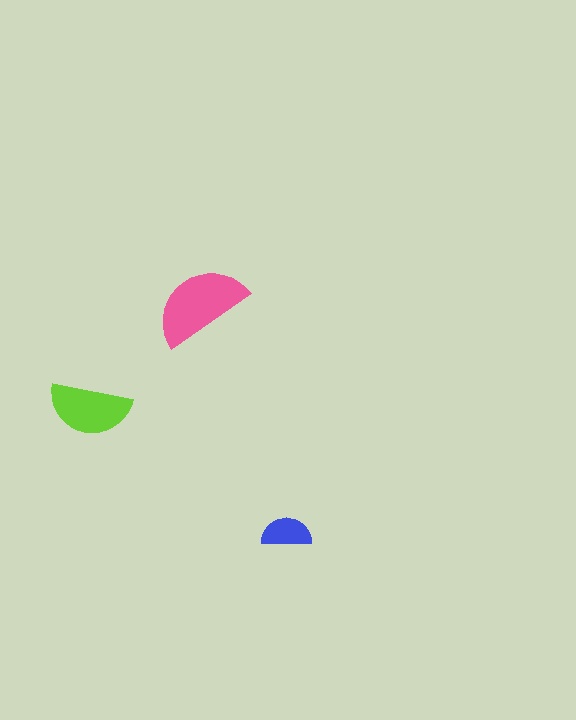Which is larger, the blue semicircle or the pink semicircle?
The pink one.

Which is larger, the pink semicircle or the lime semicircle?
The pink one.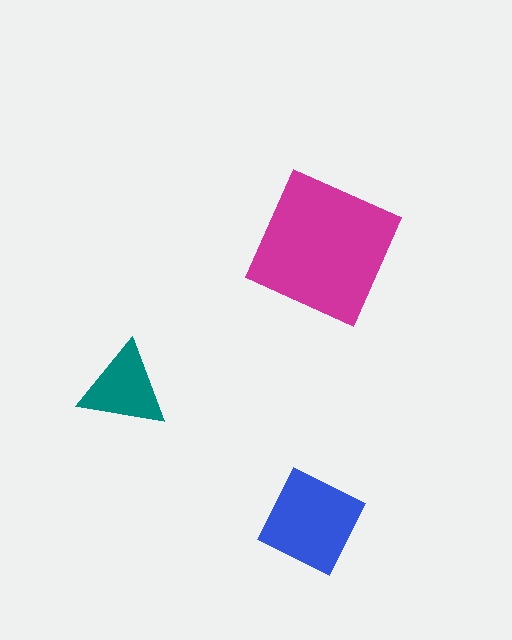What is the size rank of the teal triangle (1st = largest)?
3rd.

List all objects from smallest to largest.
The teal triangle, the blue diamond, the magenta square.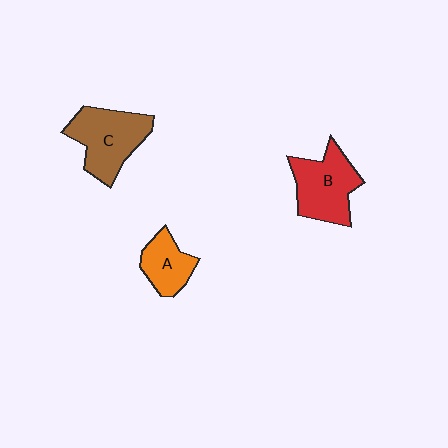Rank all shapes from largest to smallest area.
From largest to smallest: C (brown), B (red), A (orange).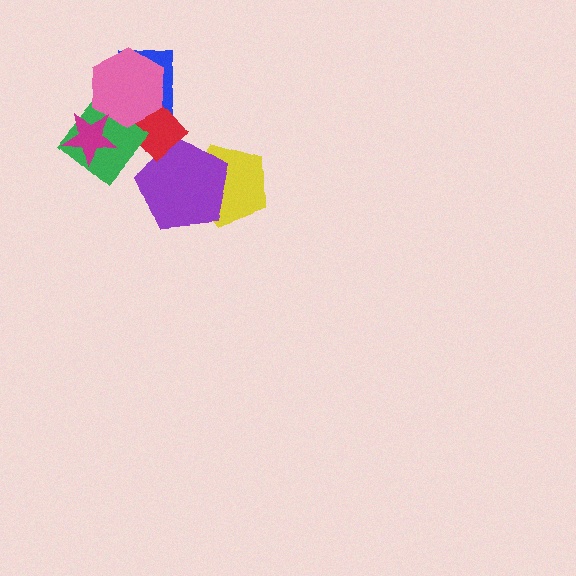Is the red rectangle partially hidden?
Yes, it is partially covered by another shape.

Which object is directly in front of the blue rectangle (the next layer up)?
The red rectangle is directly in front of the blue rectangle.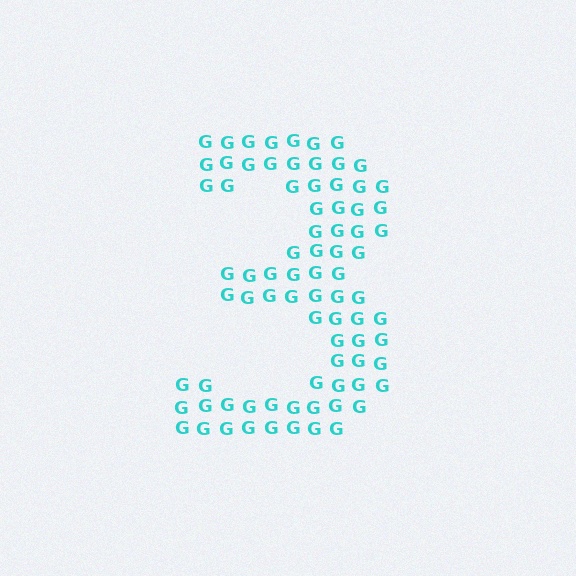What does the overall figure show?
The overall figure shows the digit 3.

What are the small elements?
The small elements are letter G's.